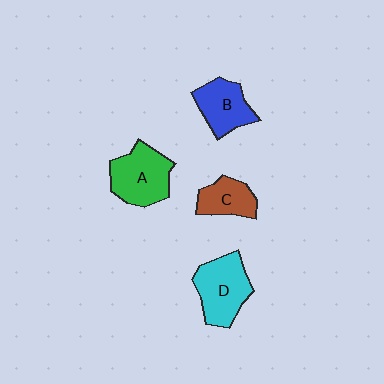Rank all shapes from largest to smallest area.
From largest to smallest: D (cyan), A (green), B (blue), C (brown).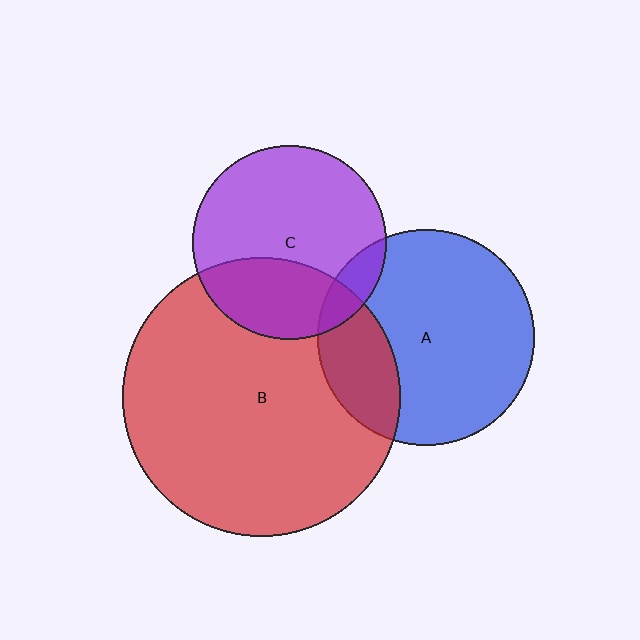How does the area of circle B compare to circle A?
Approximately 1.7 times.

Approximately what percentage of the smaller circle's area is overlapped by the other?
Approximately 10%.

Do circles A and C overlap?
Yes.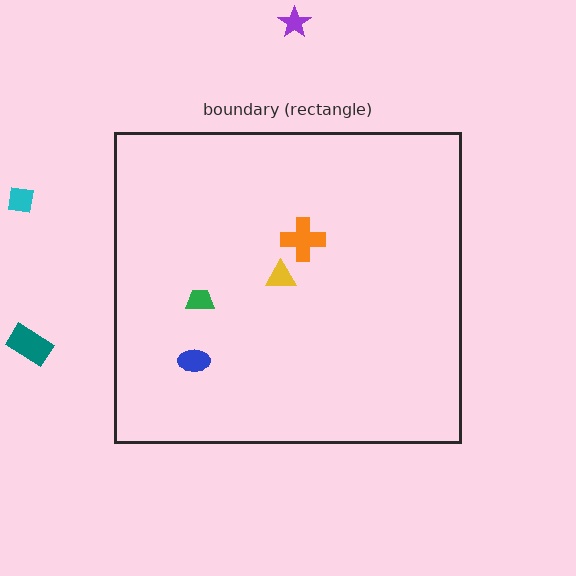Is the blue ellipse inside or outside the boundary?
Inside.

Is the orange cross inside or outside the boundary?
Inside.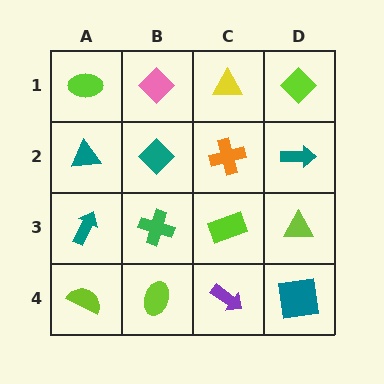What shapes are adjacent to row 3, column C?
An orange cross (row 2, column C), a purple arrow (row 4, column C), a green cross (row 3, column B), a lime triangle (row 3, column D).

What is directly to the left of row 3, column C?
A green cross.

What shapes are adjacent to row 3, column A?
A teal triangle (row 2, column A), a lime semicircle (row 4, column A), a green cross (row 3, column B).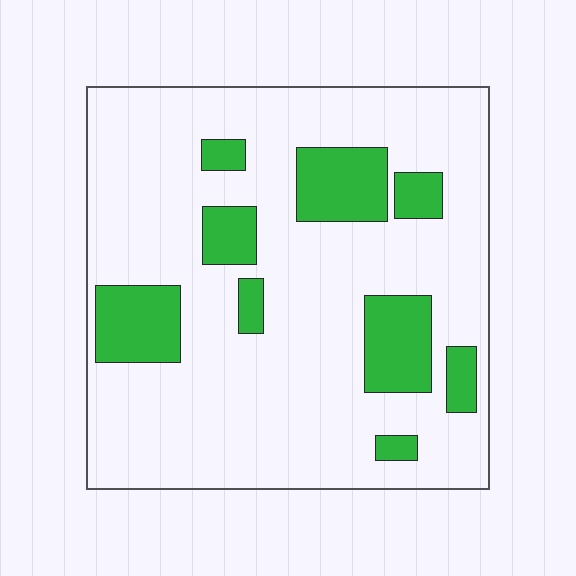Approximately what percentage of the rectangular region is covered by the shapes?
Approximately 20%.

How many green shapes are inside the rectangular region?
9.